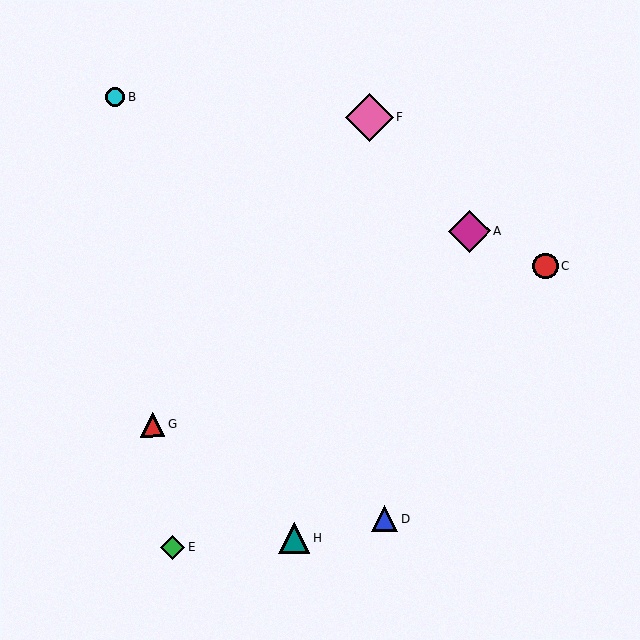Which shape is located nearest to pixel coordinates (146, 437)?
The red triangle (labeled G) at (153, 425) is nearest to that location.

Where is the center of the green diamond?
The center of the green diamond is at (172, 548).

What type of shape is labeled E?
Shape E is a green diamond.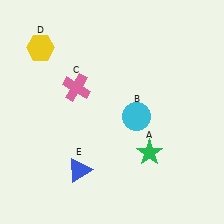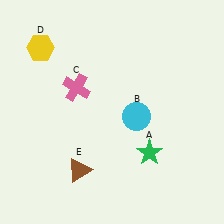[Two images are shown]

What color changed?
The triangle (E) changed from blue in Image 1 to brown in Image 2.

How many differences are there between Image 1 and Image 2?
There is 1 difference between the two images.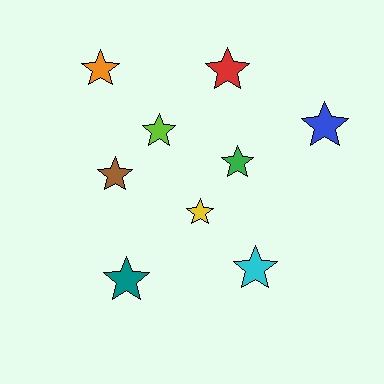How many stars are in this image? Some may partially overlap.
There are 9 stars.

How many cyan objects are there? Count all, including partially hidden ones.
There is 1 cyan object.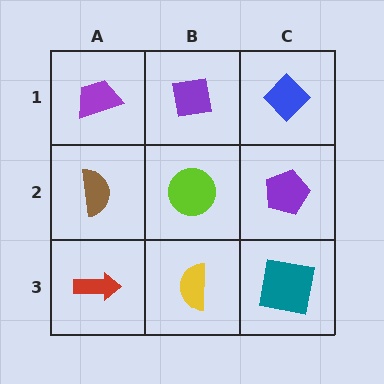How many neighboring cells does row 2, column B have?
4.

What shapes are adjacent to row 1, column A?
A brown semicircle (row 2, column A), a purple square (row 1, column B).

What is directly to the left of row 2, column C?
A lime circle.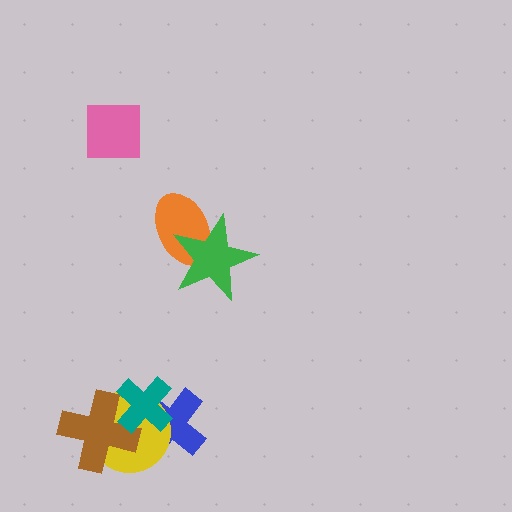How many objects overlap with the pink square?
0 objects overlap with the pink square.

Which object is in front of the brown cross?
The teal cross is in front of the brown cross.